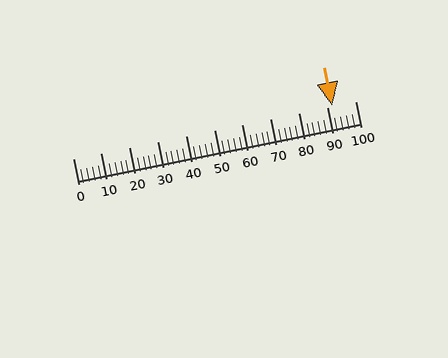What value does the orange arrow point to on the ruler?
The orange arrow points to approximately 92.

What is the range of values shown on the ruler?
The ruler shows values from 0 to 100.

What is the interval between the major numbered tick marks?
The major tick marks are spaced 10 units apart.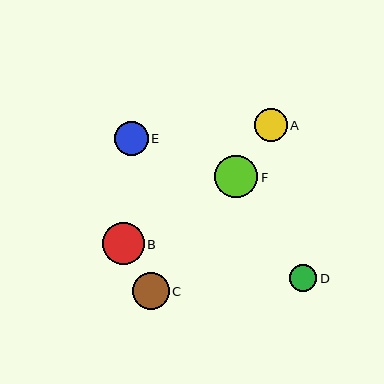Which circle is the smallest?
Circle D is the smallest with a size of approximately 28 pixels.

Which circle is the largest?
Circle F is the largest with a size of approximately 43 pixels.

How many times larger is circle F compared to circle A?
Circle F is approximately 1.3 times the size of circle A.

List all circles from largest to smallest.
From largest to smallest: F, B, C, E, A, D.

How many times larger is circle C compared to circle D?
Circle C is approximately 1.3 times the size of circle D.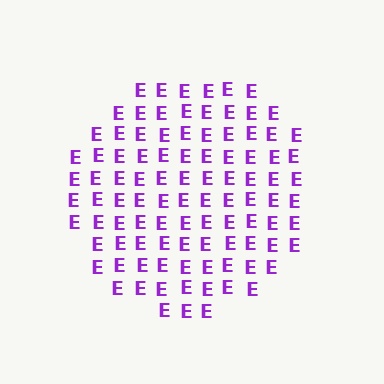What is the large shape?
The large shape is a circle.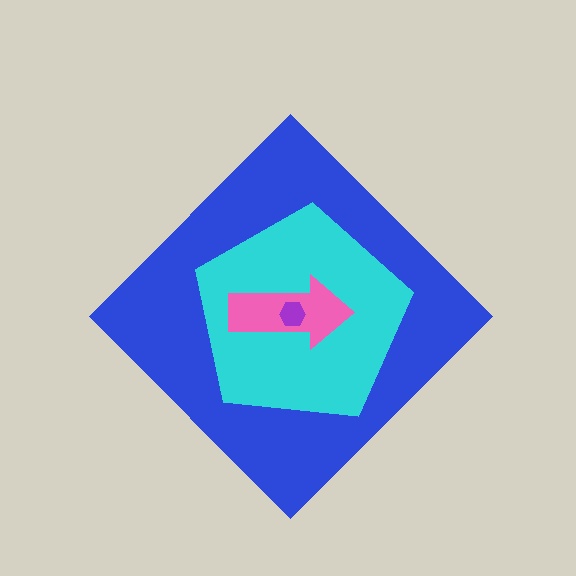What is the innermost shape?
The purple hexagon.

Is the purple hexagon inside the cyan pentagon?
Yes.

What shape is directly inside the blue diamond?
The cyan pentagon.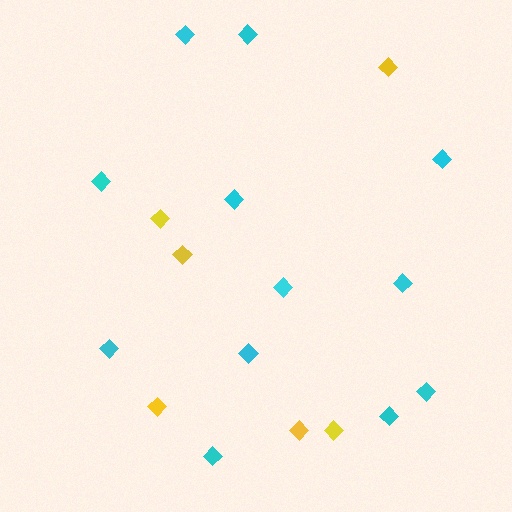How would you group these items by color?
There are 2 groups: one group of yellow diamonds (6) and one group of cyan diamonds (12).